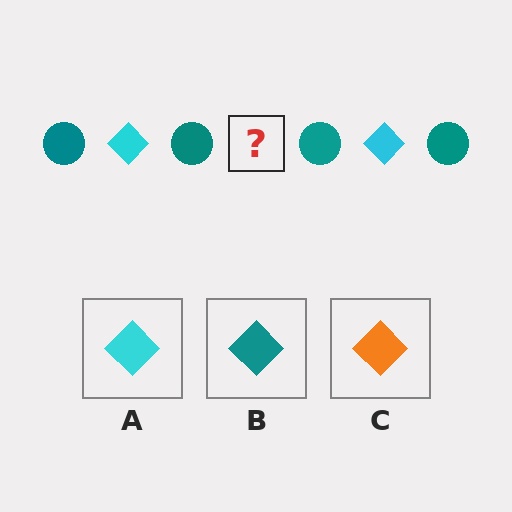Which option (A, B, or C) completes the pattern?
A.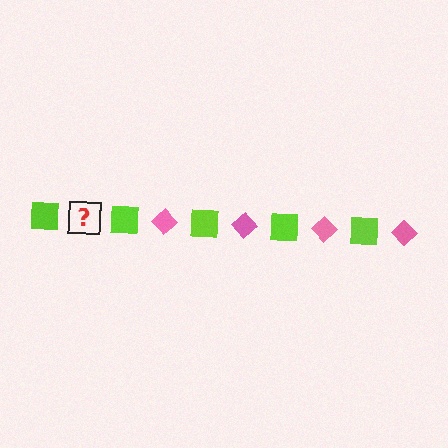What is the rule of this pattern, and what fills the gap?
The rule is that the pattern alternates between lime square and pink diamond. The gap should be filled with a pink diamond.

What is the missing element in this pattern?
The missing element is a pink diamond.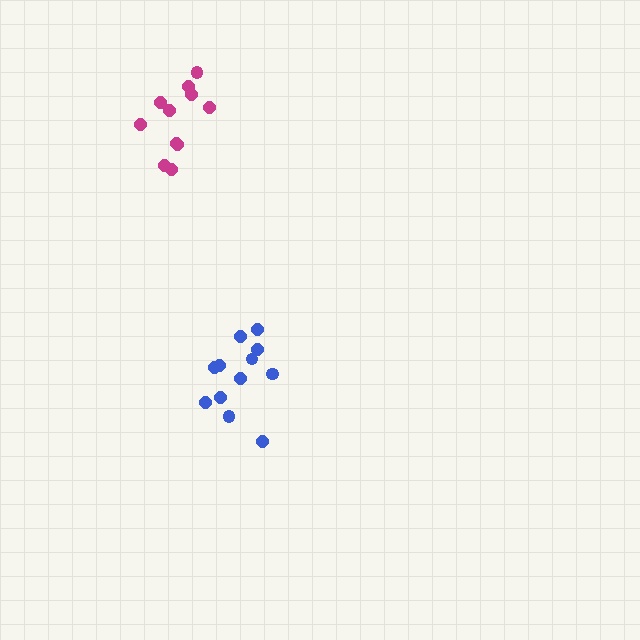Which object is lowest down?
The blue cluster is bottommost.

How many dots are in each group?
Group 1: 11 dots, Group 2: 12 dots (23 total).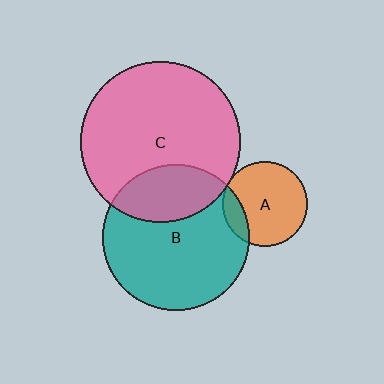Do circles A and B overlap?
Yes.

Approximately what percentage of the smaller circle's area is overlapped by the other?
Approximately 15%.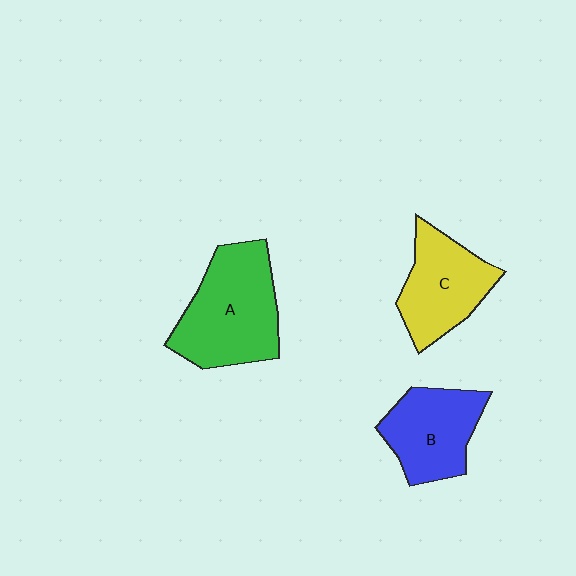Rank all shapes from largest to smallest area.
From largest to smallest: A (green), C (yellow), B (blue).